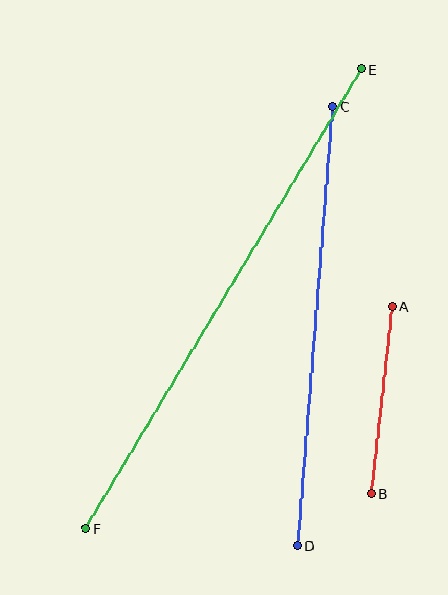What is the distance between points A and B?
The distance is approximately 189 pixels.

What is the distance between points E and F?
The distance is approximately 535 pixels.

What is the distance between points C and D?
The distance is approximately 441 pixels.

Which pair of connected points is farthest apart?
Points E and F are farthest apart.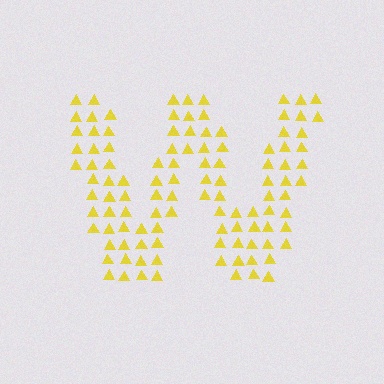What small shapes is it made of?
It is made of small triangles.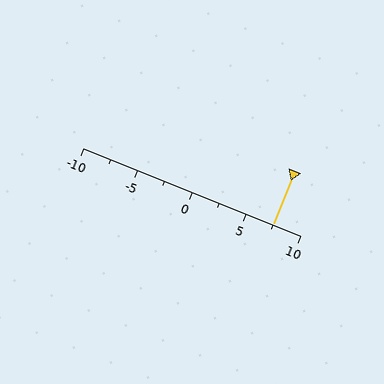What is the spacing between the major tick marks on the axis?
The major ticks are spaced 5 apart.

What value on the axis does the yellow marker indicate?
The marker indicates approximately 7.5.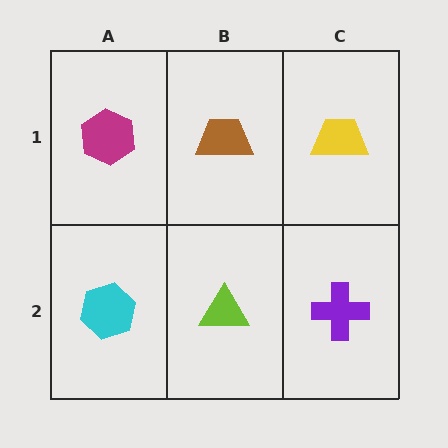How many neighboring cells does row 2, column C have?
2.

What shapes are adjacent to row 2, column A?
A magenta hexagon (row 1, column A), a lime triangle (row 2, column B).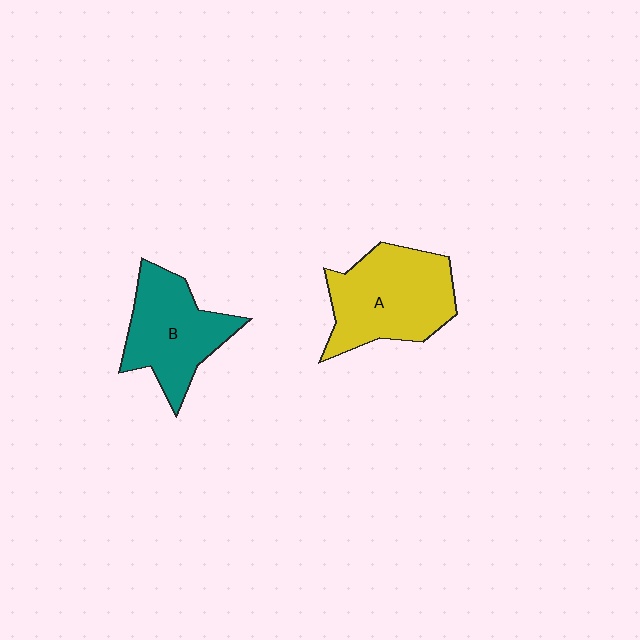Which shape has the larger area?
Shape A (yellow).